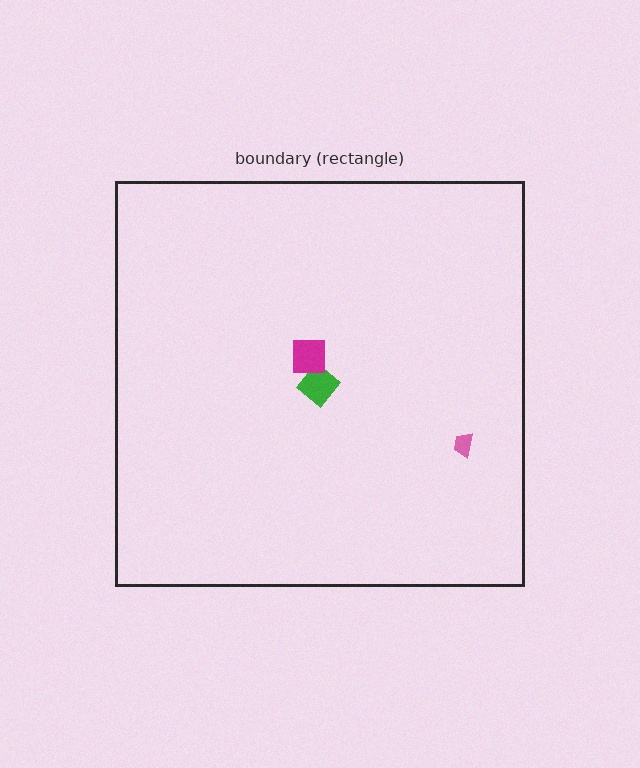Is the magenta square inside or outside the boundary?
Inside.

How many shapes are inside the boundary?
3 inside, 0 outside.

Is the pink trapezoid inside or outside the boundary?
Inside.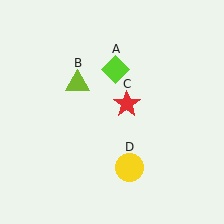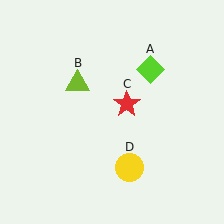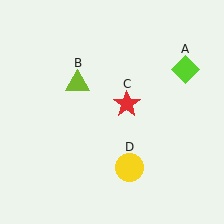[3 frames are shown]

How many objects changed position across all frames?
1 object changed position: lime diamond (object A).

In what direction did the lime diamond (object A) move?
The lime diamond (object A) moved right.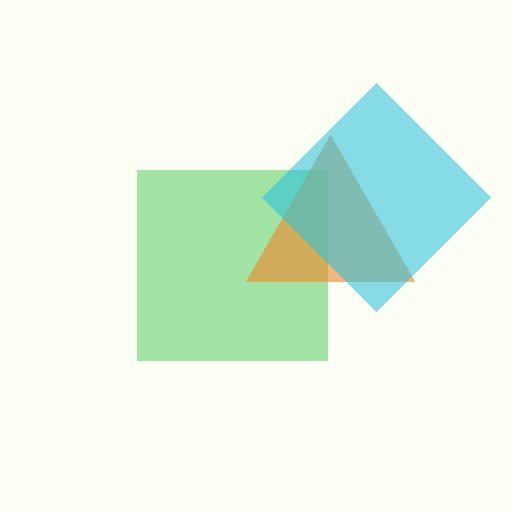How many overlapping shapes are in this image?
There are 3 overlapping shapes in the image.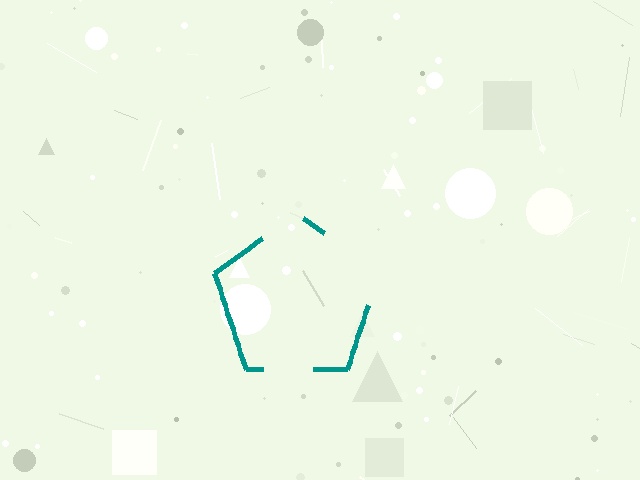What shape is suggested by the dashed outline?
The dashed outline suggests a pentagon.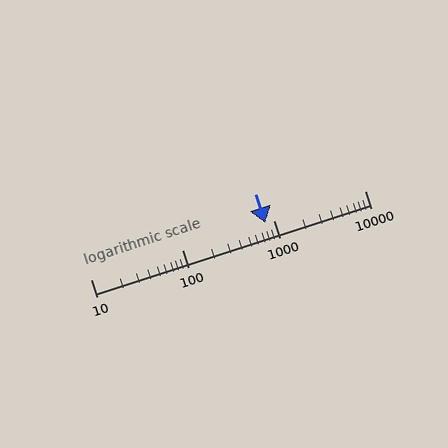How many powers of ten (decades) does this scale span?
The scale spans 3 decades, from 10 to 10000.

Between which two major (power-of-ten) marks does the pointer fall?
The pointer is between 100 and 1000.